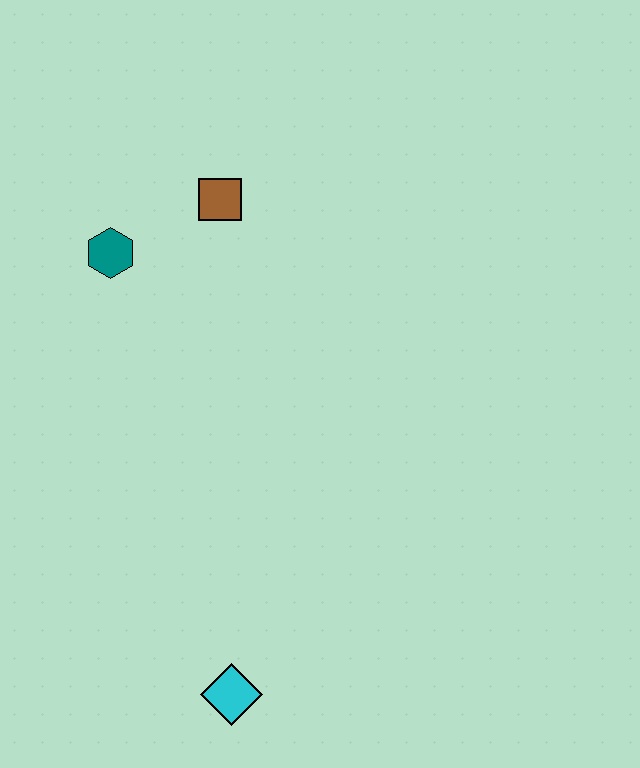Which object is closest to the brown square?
The teal hexagon is closest to the brown square.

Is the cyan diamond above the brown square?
No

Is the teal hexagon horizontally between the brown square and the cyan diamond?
No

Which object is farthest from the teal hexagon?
The cyan diamond is farthest from the teal hexagon.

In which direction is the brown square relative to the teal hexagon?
The brown square is to the right of the teal hexagon.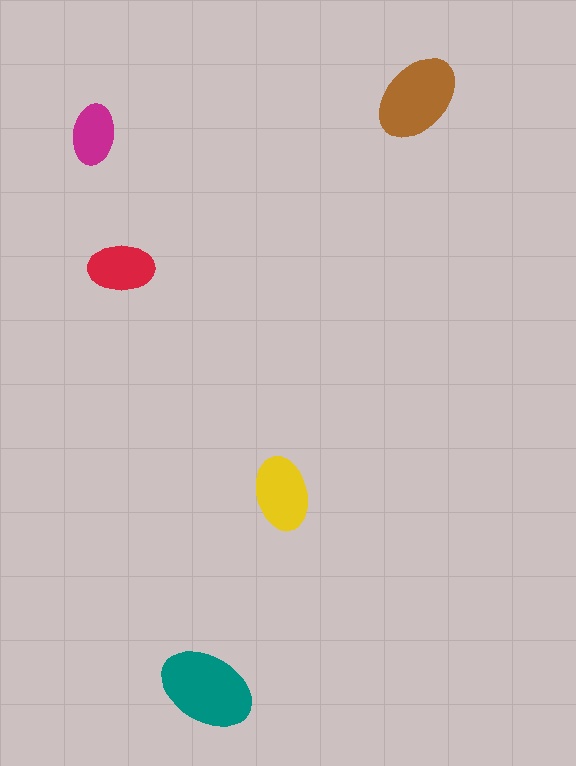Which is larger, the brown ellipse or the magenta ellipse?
The brown one.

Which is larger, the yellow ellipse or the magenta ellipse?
The yellow one.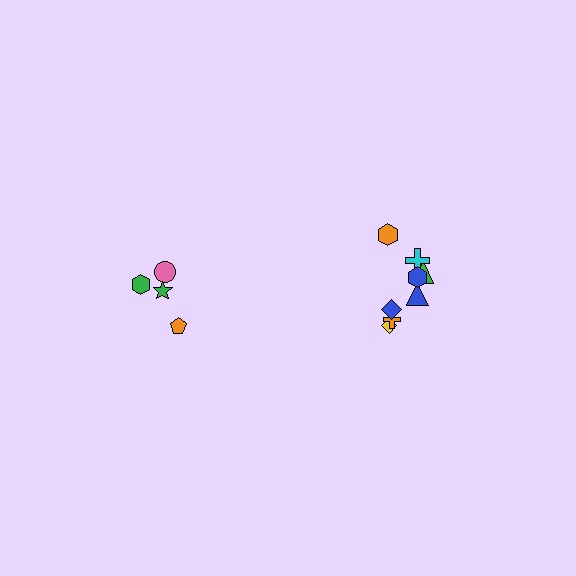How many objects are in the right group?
There are 8 objects.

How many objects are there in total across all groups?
There are 12 objects.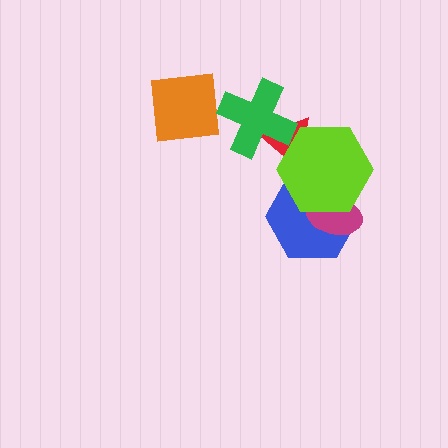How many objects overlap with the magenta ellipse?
2 objects overlap with the magenta ellipse.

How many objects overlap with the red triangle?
2 objects overlap with the red triangle.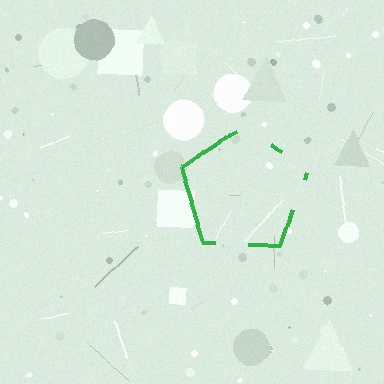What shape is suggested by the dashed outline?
The dashed outline suggests a pentagon.